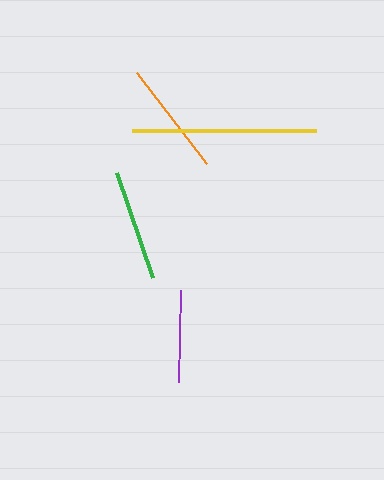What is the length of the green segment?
The green segment is approximately 111 pixels long.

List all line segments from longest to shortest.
From longest to shortest: yellow, orange, green, purple.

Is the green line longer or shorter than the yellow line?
The yellow line is longer than the green line.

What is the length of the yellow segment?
The yellow segment is approximately 184 pixels long.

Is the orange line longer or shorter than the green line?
The orange line is longer than the green line.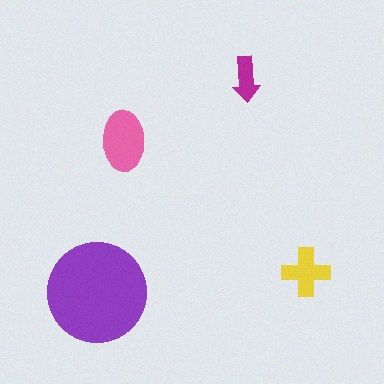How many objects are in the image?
There are 4 objects in the image.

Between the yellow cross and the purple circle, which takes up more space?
The purple circle.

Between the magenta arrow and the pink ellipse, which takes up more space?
The pink ellipse.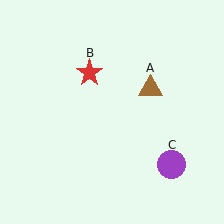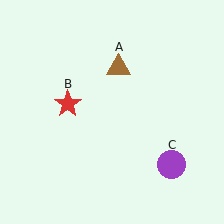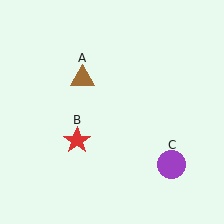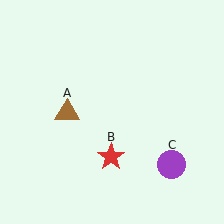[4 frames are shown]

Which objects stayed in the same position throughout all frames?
Purple circle (object C) remained stationary.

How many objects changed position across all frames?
2 objects changed position: brown triangle (object A), red star (object B).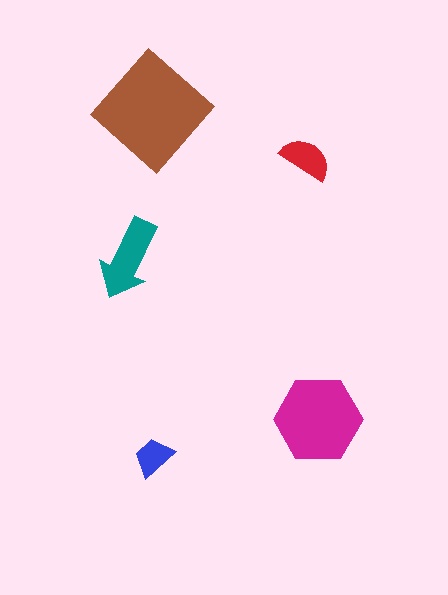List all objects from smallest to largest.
The blue trapezoid, the red semicircle, the teal arrow, the magenta hexagon, the brown diamond.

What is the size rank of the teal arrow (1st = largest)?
3rd.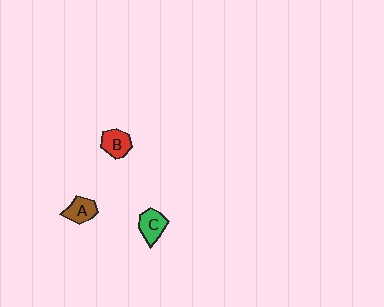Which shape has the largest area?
Shape C (green).